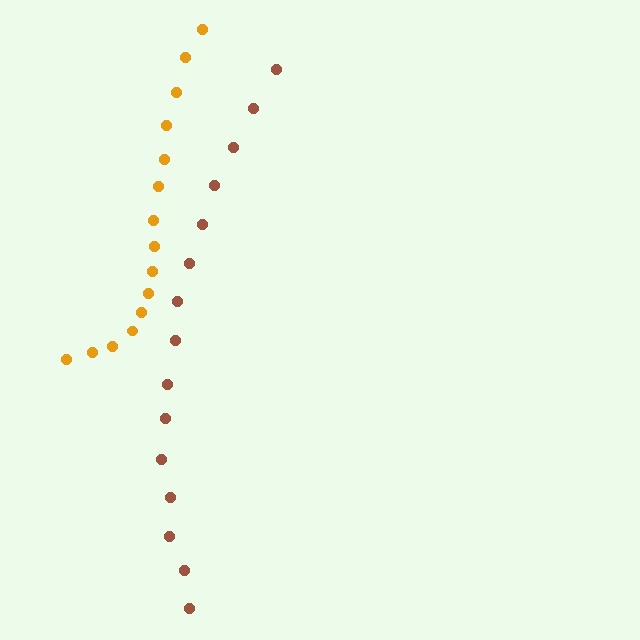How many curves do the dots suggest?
There are 2 distinct paths.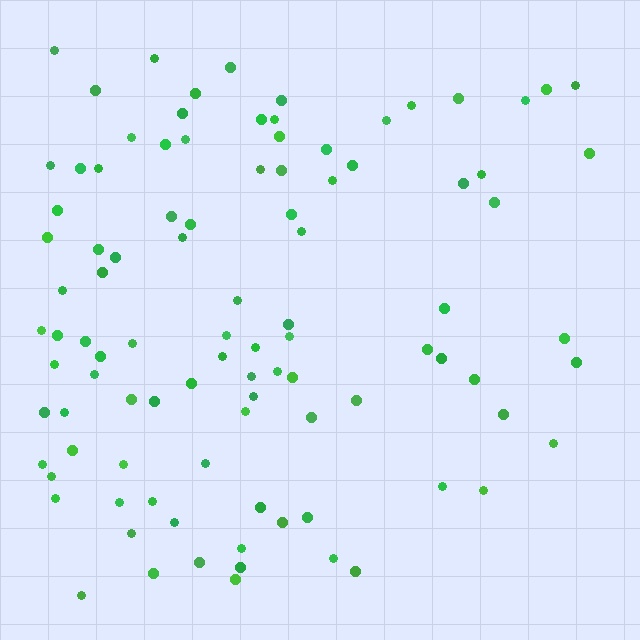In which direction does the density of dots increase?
From right to left, with the left side densest.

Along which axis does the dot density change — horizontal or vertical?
Horizontal.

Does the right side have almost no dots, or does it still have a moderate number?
Still a moderate number, just noticeably fewer than the left.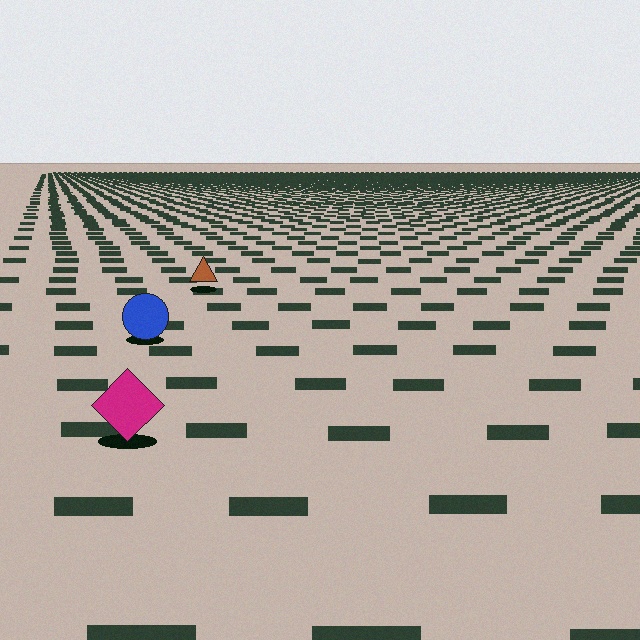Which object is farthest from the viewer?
The brown triangle is farthest from the viewer. It appears smaller and the ground texture around it is denser.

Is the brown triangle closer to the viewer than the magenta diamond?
No. The magenta diamond is closer — you can tell from the texture gradient: the ground texture is coarser near it.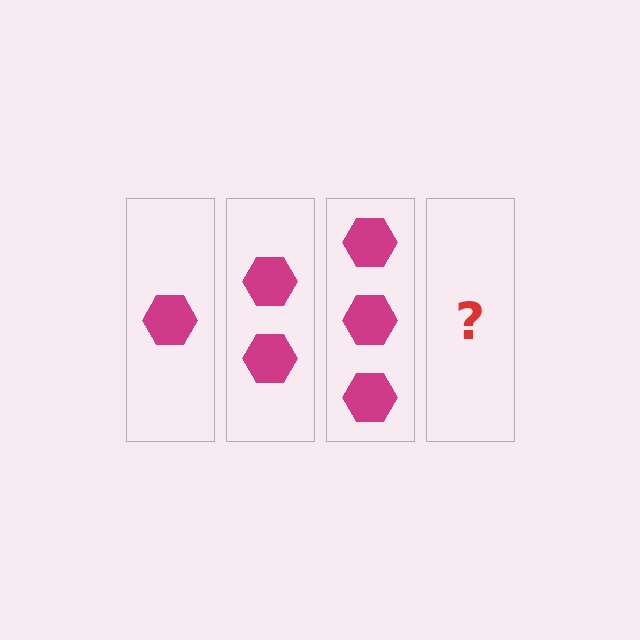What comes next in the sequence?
The next element should be 4 hexagons.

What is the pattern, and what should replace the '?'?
The pattern is that each step adds one more hexagon. The '?' should be 4 hexagons.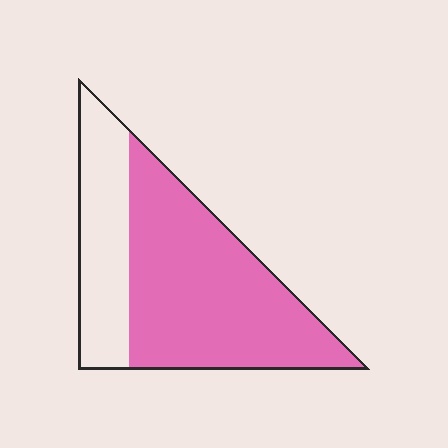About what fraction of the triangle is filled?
About two thirds (2/3).